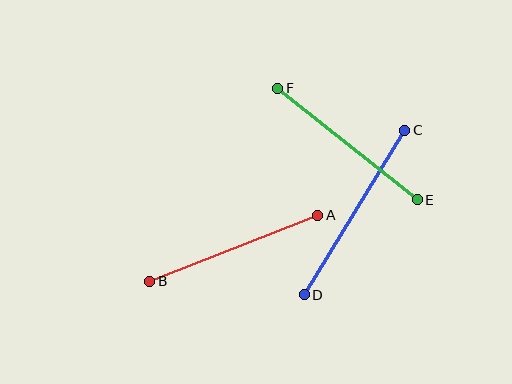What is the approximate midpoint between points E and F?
The midpoint is at approximately (347, 144) pixels.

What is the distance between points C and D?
The distance is approximately 193 pixels.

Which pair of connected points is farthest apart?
Points C and D are farthest apart.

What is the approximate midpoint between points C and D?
The midpoint is at approximately (354, 213) pixels.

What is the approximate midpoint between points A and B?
The midpoint is at approximately (234, 248) pixels.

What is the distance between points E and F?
The distance is approximately 178 pixels.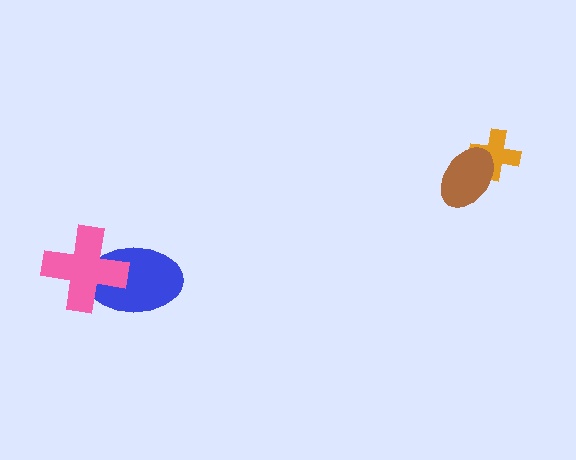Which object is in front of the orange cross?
The brown ellipse is in front of the orange cross.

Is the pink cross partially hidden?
No, no other shape covers it.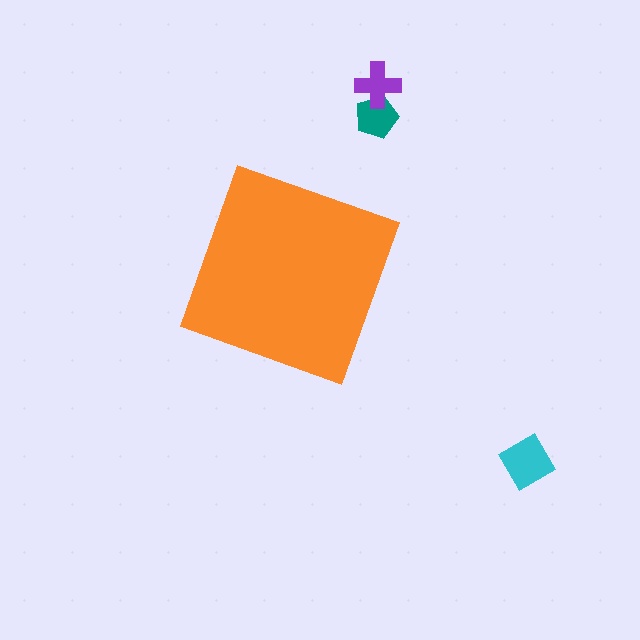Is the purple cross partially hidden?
No, the purple cross is fully visible.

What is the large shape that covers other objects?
An orange square.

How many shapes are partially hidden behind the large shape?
0 shapes are partially hidden.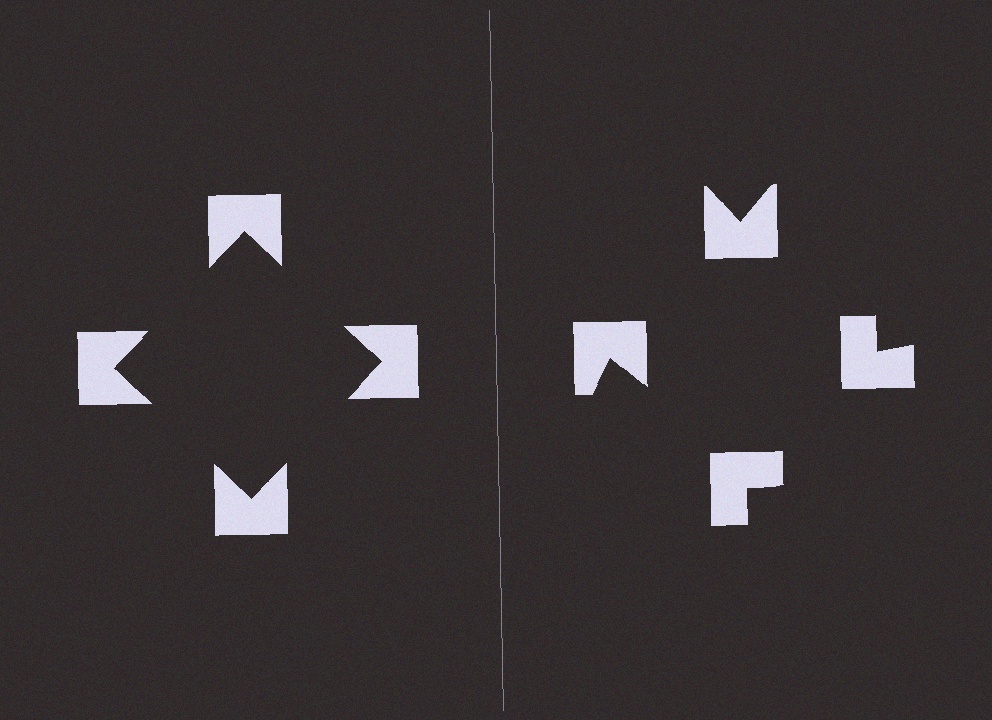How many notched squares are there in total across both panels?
8 — 4 on each side.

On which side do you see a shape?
An illusory square appears on the left side. On the right side the wedge cuts are rotated, so no coherent shape forms.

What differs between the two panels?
The notched squares are positioned identically on both sides; only the wedge orientations differ. On the left they align to a square; on the right they are misaligned.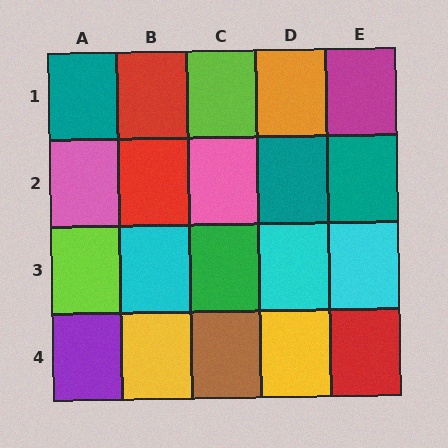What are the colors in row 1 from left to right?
Teal, red, lime, orange, magenta.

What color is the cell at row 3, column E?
Cyan.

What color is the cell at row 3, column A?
Lime.